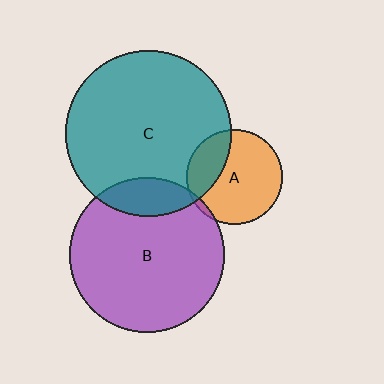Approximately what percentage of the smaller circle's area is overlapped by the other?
Approximately 5%.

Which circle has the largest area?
Circle C (teal).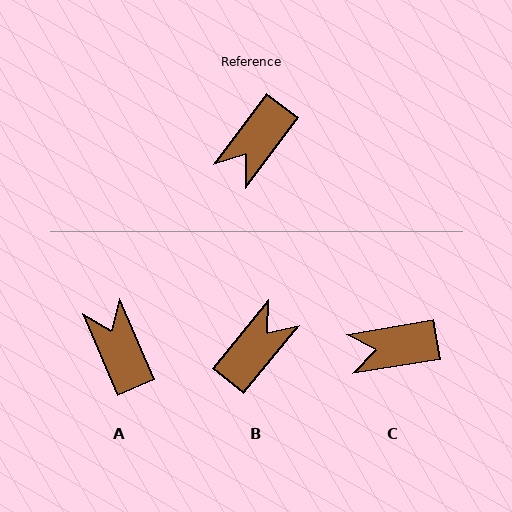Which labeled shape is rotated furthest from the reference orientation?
B, about 177 degrees away.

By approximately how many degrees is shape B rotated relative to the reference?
Approximately 177 degrees counter-clockwise.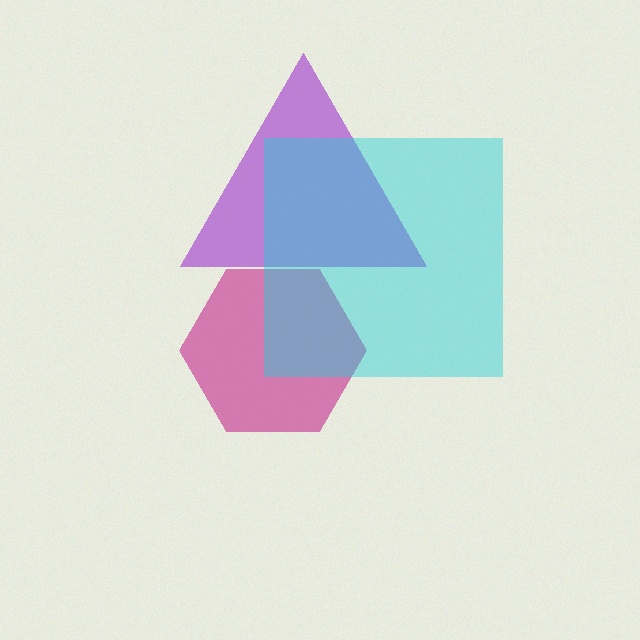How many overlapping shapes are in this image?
There are 3 overlapping shapes in the image.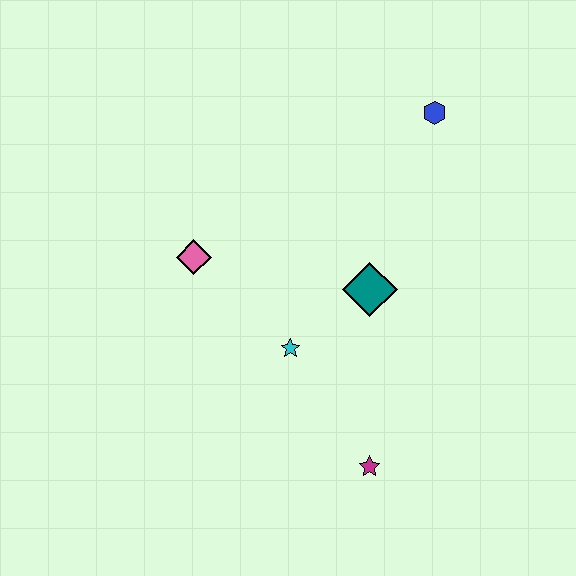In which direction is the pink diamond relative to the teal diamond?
The pink diamond is to the left of the teal diamond.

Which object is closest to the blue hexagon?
The teal diamond is closest to the blue hexagon.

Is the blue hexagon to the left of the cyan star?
No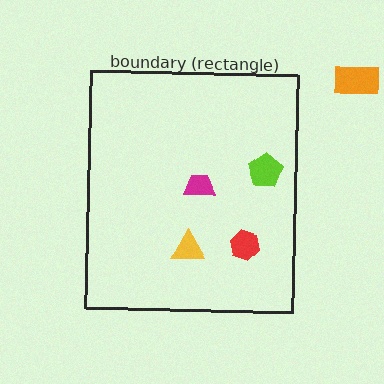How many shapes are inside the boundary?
4 inside, 1 outside.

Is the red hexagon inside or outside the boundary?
Inside.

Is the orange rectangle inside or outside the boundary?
Outside.